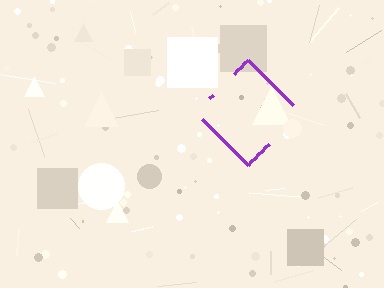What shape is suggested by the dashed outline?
The dashed outline suggests a diamond.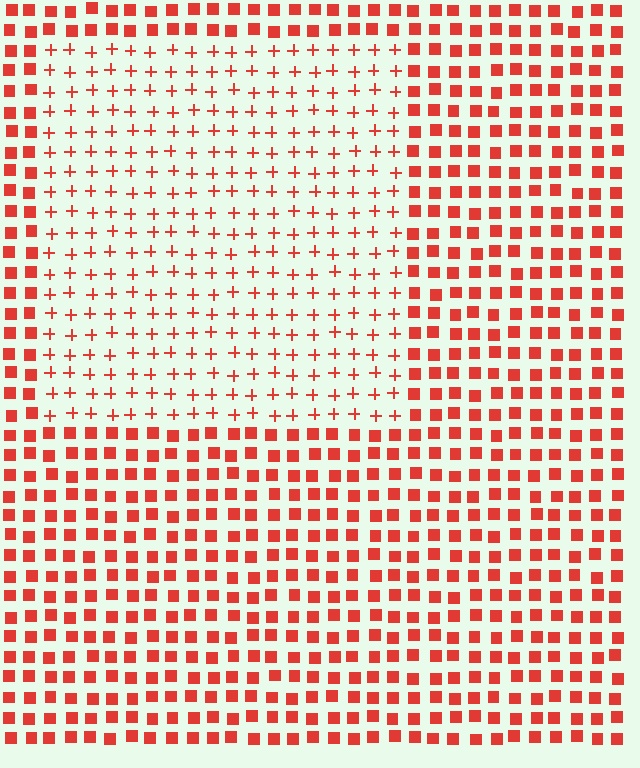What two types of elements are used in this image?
The image uses plus signs inside the rectangle region and squares outside it.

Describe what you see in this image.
The image is filled with small red elements arranged in a uniform grid. A rectangle-shaped region contains plus signs, while the surrounding area contains squares. The boundary is defined purely by the change in element shape.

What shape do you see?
I see a rectangle.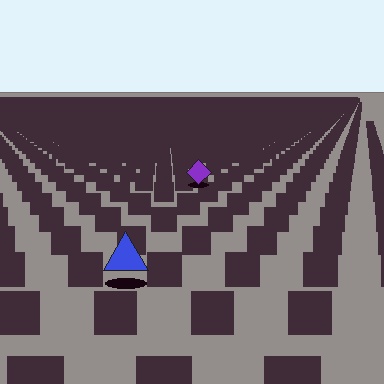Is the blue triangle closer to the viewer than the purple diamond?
Yes. The blue triangle is closer — you can tell from the texture gradient: the ground texture is coarser near it.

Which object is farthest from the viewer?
The purple diamond is farthest from the viewer. It appears smaller and the ground texture around it is denser.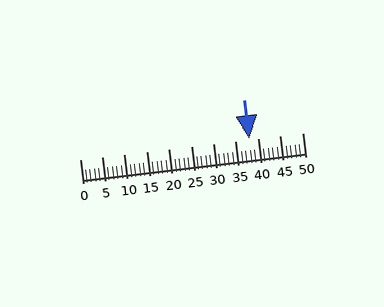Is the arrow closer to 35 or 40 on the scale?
The arrow is closer to 40.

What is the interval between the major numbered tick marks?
The major tick marks are spaced 5 units apart.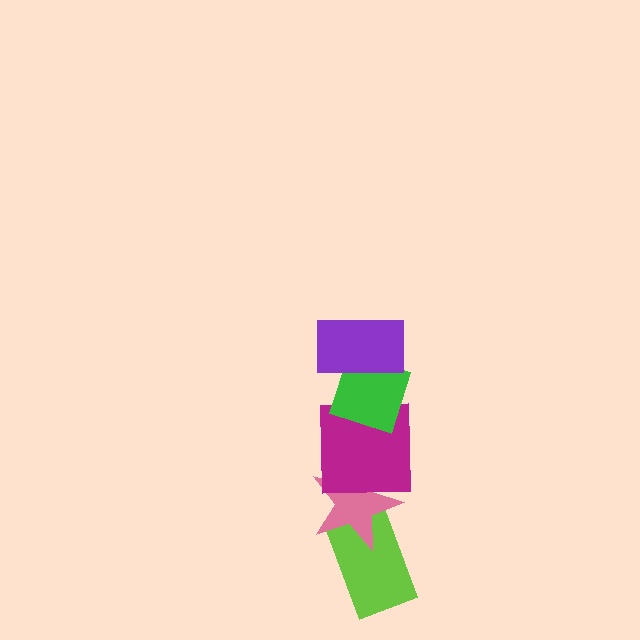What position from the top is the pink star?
The pink star is 4th from the top.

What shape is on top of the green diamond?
The purple rectangle is on top of the green diamond.